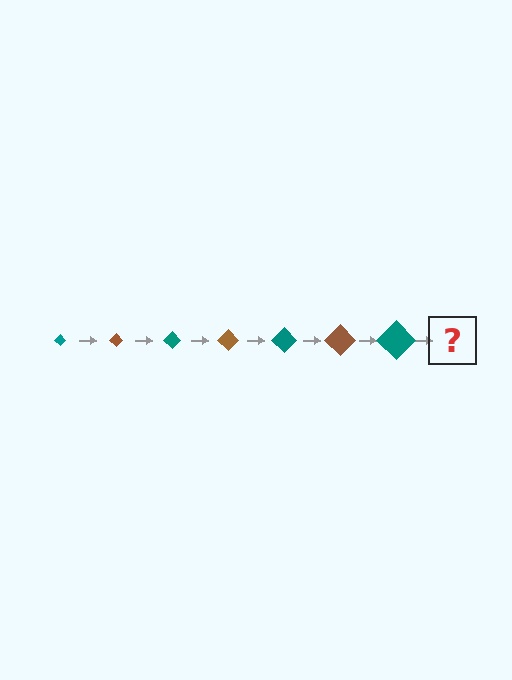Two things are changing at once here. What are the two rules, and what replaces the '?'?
The two rules are that the diamond grows larger each step and the color cycles through teal and brown. The '?' should be a brown diamond, larger than the previous one.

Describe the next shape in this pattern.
It should be a brown diamond, larger than the previous one.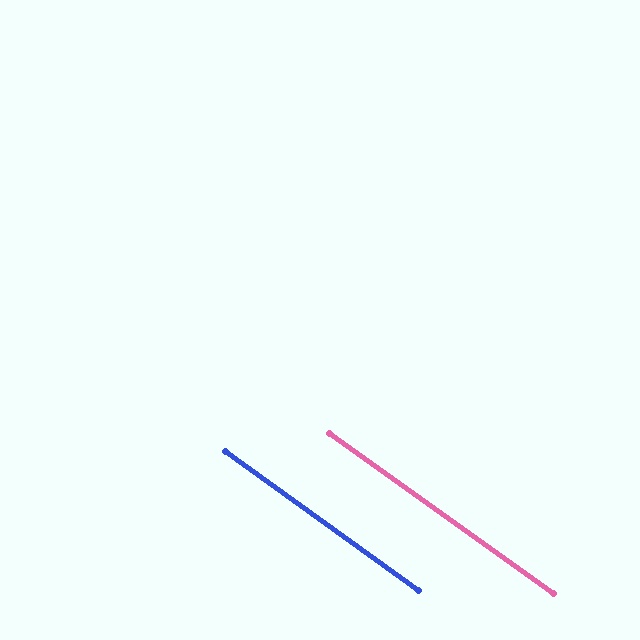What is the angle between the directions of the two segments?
Approximately 0 degrees.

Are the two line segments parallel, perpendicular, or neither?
Parallel — their directions differ by only 0.4°.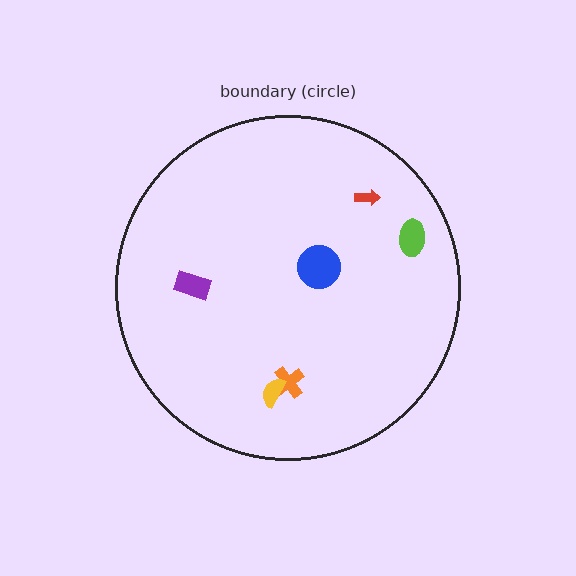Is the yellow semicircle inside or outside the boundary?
Inside.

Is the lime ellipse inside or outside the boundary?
Inside.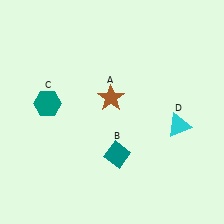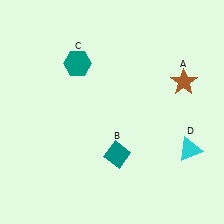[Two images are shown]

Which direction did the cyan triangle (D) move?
The cyan triangle (D) moved down.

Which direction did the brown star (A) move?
The brown star (A) moved right.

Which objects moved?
The objects that moved are: the brown star (A), the teal hexagon (C), the cyan triangle (D).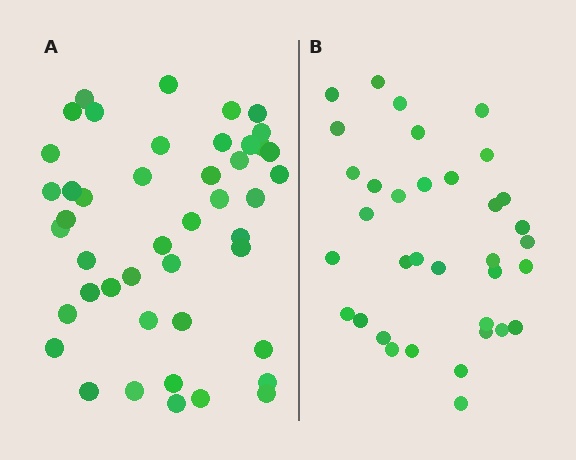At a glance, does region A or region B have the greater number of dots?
Region A (the left region) has more dots.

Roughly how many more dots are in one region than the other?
Region A has roughly 10 or so more dots than region B.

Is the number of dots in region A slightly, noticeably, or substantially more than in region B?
Region A has noticeably more, but not dramatically so. The ratio is roughly 1.3 to 1.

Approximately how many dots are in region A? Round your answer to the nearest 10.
About 40 dots. (The exact count is 45, which rounds to 40.)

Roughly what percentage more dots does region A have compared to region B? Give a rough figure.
About 30% more.